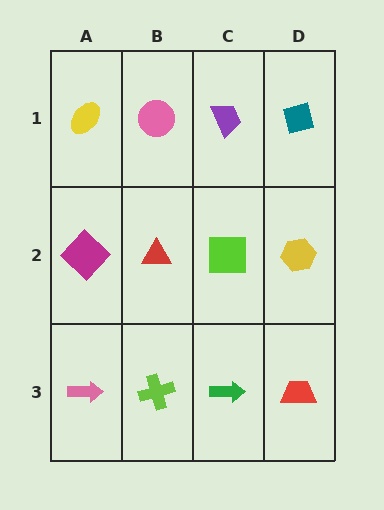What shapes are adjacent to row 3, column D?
A yellow hexagon (row 2, column D), a green arrow (row 3, column C).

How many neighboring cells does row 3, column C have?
3.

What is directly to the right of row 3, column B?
A green arrow.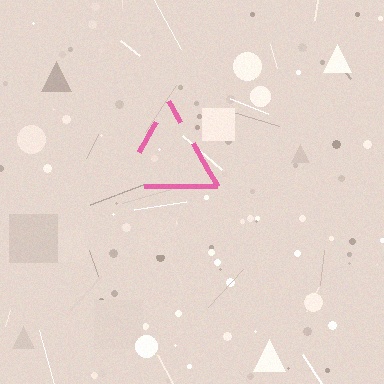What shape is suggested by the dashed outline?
The dashed outline suggests a triangle.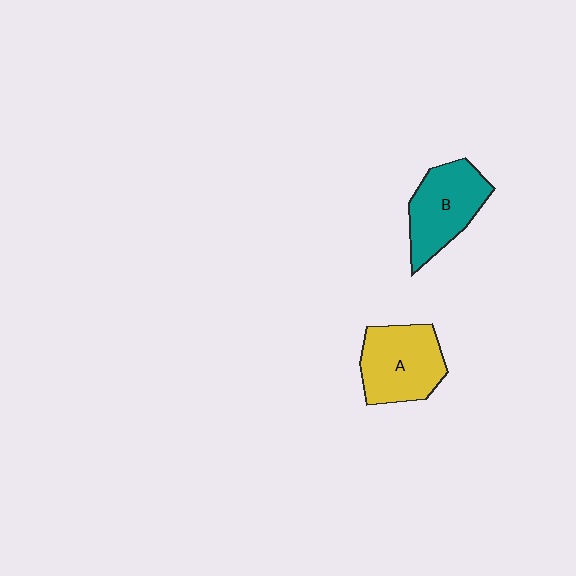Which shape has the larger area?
Shape A (yellow).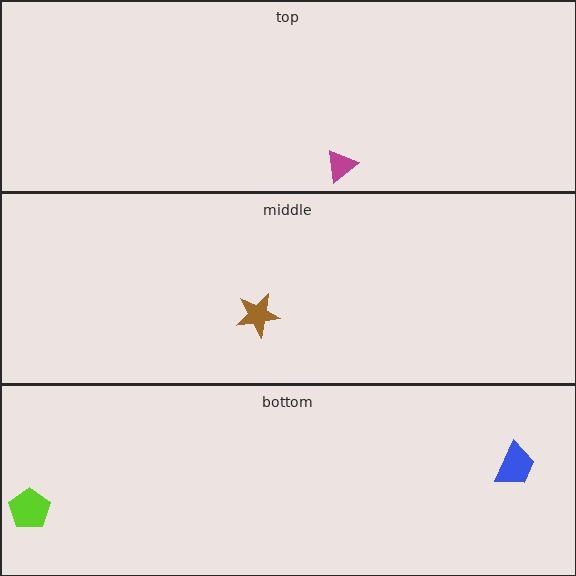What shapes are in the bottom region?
The lime pentagon, the blue trapezoid.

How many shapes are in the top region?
1.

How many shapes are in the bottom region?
2.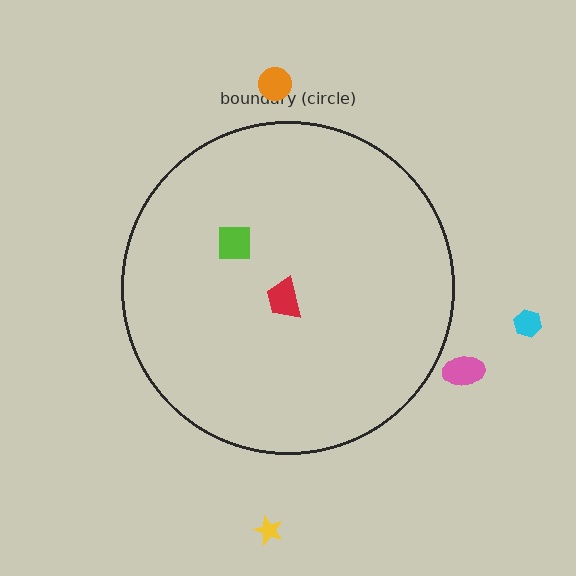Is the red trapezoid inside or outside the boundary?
Inside.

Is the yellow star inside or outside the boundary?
Outside.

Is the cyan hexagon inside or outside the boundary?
Outside.